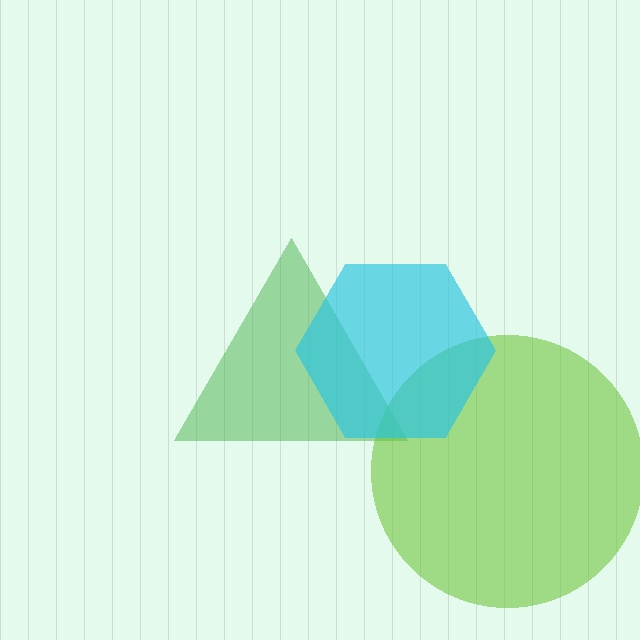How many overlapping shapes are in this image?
There are 3 overlapping shapes in the image.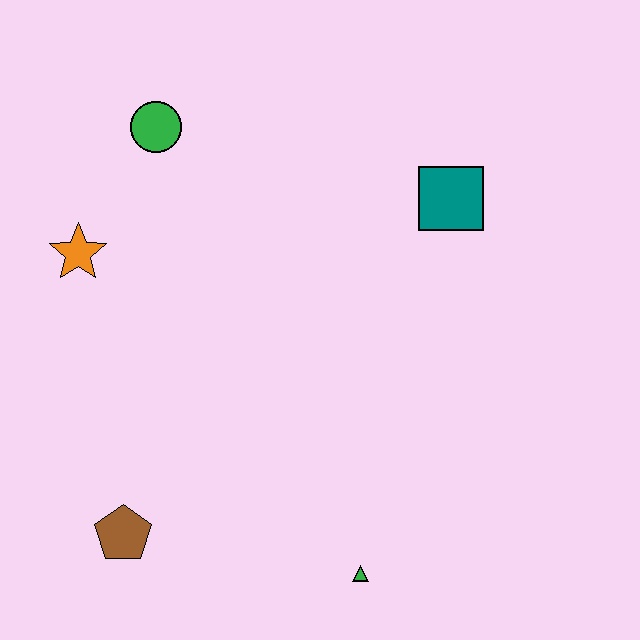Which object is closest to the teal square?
The green circle is closest to the teal square.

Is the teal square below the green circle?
Yes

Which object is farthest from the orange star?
The green triangle is farthest from the orange star.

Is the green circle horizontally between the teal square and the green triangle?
No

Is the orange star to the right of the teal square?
No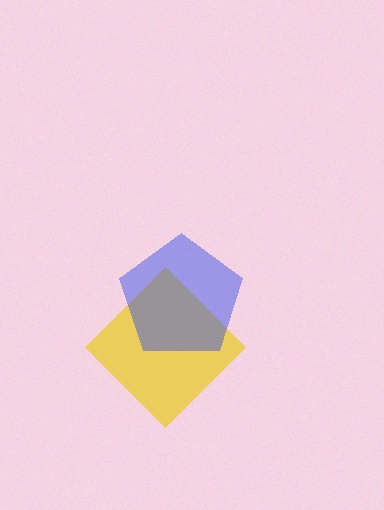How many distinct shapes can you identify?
There are 2 distinct shapes: a yellow diamond, a blue pentagon.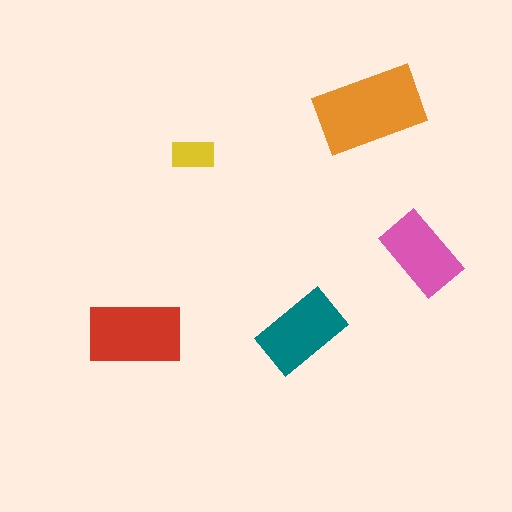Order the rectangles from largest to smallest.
the orange one, the red one, the teal one, the pink one, the yellow one.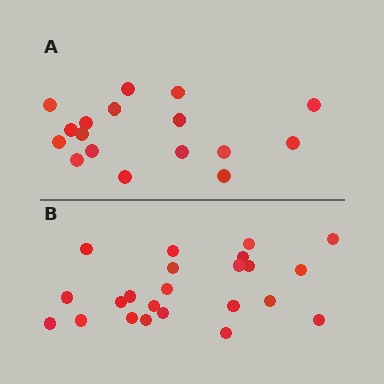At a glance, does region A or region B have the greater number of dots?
Region B (the bottom region) has more dots.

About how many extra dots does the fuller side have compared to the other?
Region B has about 6 more dots than region A.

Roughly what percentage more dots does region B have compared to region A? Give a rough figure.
About 35% more.